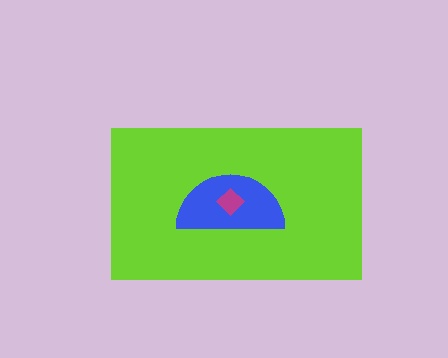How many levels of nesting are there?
3.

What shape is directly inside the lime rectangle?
The blue semicircle.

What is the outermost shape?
The lime rectangle.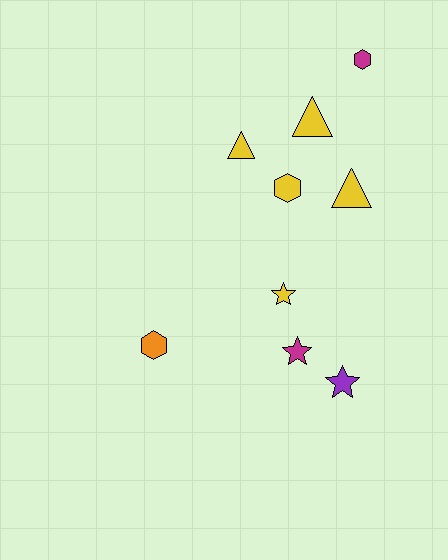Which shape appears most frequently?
Star, with 3 objects.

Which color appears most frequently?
Yellow, with 5 objects.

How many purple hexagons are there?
There are no purple hexagons.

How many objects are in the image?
There are 9 objects.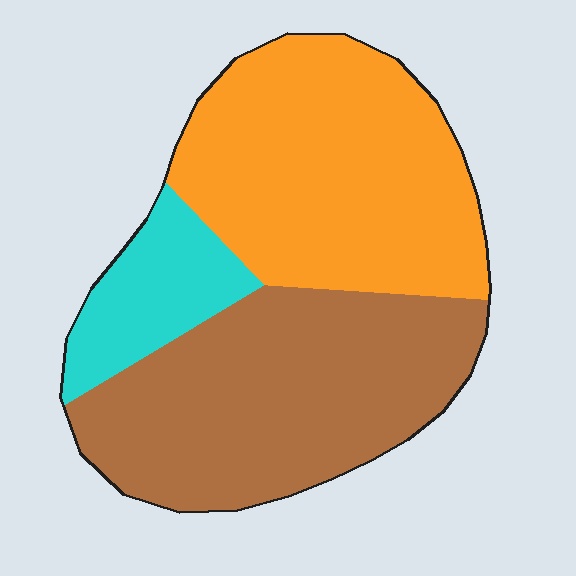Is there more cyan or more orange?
Orange.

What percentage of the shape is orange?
Orange covers 43% of the shape.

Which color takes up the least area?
Cyan, at roughly 15%.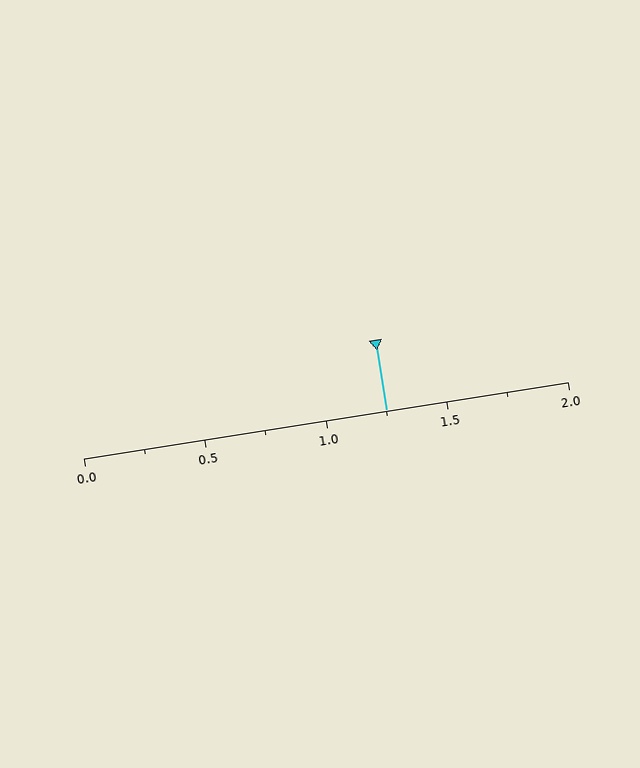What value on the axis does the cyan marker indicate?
The marker indicates approximately 1.25.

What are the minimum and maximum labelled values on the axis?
The axis runs from 0.0 to 2.0.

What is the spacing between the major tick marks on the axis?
The major ticks are spaced 0.5 apart.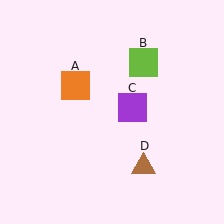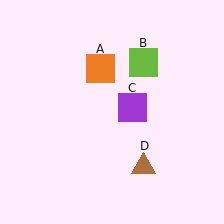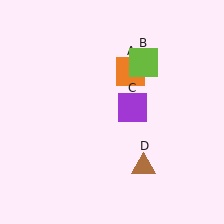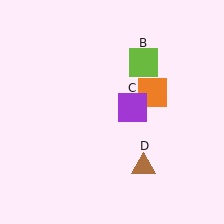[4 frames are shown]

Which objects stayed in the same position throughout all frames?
Lime square (object B) and purple square (object C) and brown triangle (object D) remained stationary.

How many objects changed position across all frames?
1 object changed position: orange square (object A).